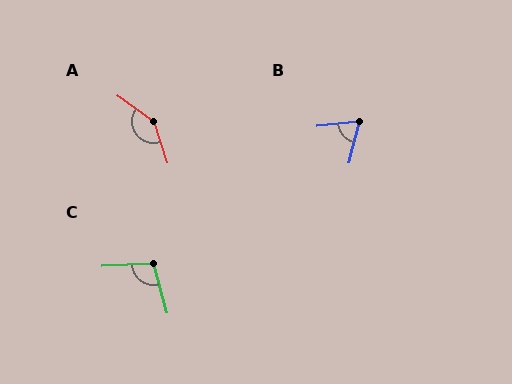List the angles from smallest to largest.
B (70°), C (102°), A (143°).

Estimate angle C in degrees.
Approximately 102 degrees.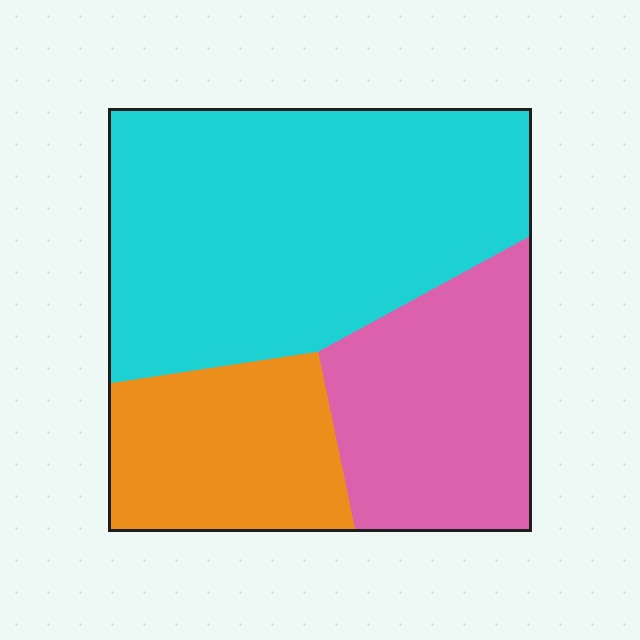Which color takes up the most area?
Cyan, at roughly 50%.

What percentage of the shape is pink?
Pink covers 26% of the shape.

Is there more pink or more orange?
Pink.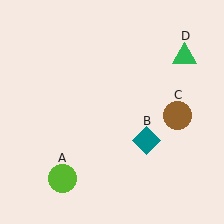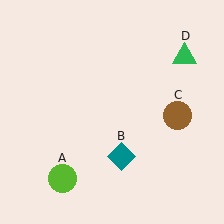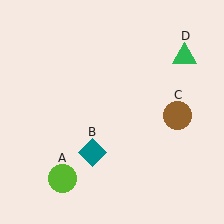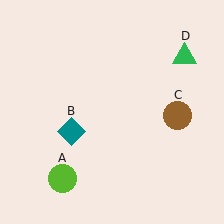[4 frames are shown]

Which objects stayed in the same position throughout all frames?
Lime circle (object A) and brown circle (object C) and green triangle (object D) remained stationary.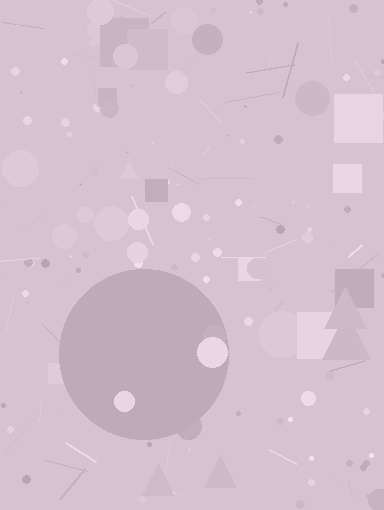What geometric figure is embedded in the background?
A circle is embedded in the background.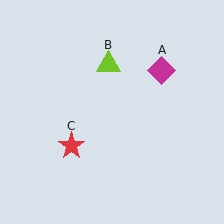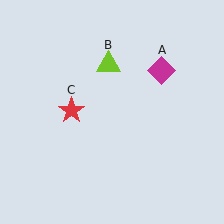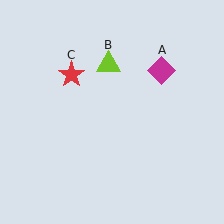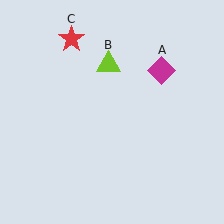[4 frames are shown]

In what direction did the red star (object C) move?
The red star (object C) moved up.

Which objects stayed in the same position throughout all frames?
Magenta diamond (object A) and lime triangle (object B) remained stationary.